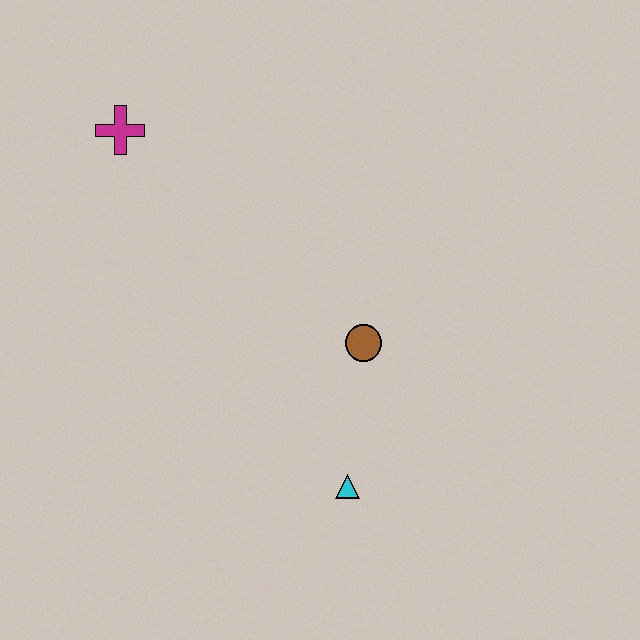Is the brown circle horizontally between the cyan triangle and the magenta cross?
No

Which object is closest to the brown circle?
The cyan triangle is closest to the brown circle.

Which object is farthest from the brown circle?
The magenta cross is farthest from the brown circle.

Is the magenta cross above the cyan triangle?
Yes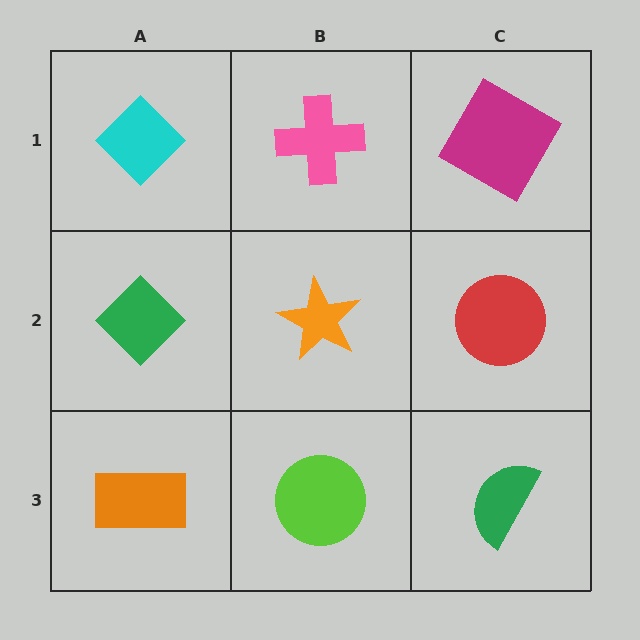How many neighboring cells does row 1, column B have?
3.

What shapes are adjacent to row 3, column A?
A green diamond (row 2, column A), a lime circle (row 3, column B).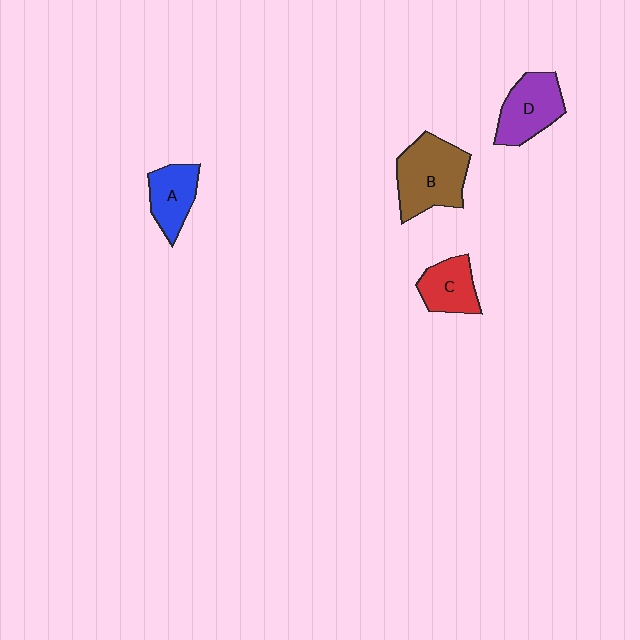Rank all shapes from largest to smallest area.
From largest to smallest: B (brown), D (purple), A (blue), C (red).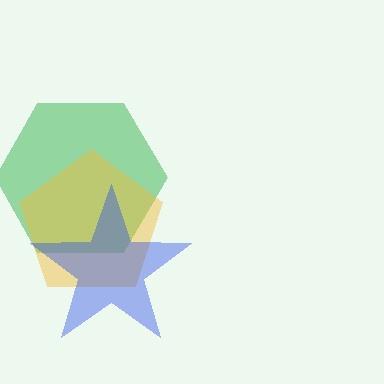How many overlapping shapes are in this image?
There are 3 overlapping shapes in the image.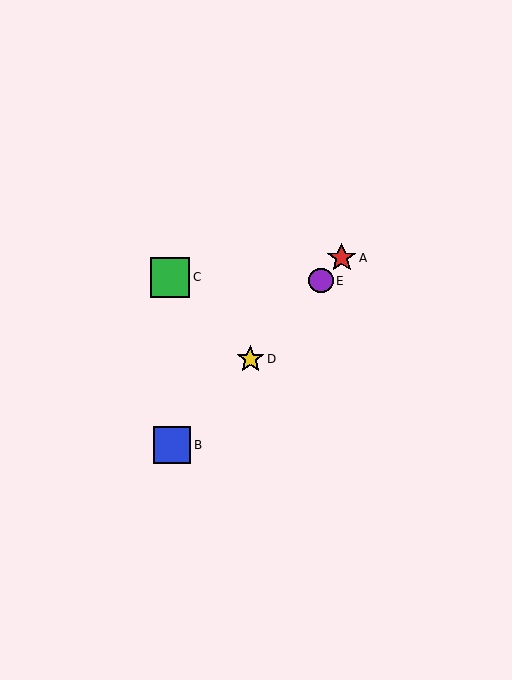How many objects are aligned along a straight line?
4 objects (A, B, D, E) are aligned along a straight line.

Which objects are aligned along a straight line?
Objects A, B, D, E are aligned along a straight line.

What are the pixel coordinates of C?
Object C is at (170, 277).